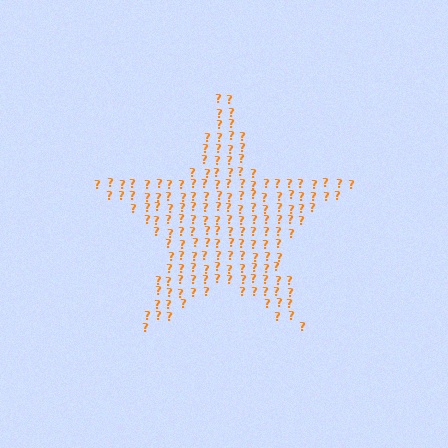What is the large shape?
The large shape is a star.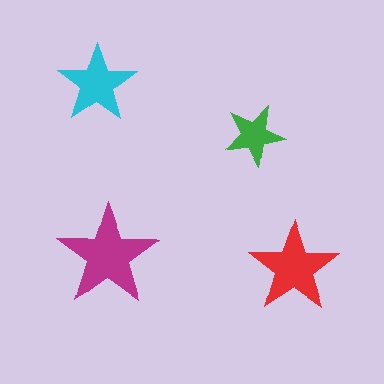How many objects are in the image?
There are 4 objects in the image.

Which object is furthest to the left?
The cyan star is leftmost.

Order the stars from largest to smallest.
the magenta one, the red one, the cyan one, the green one.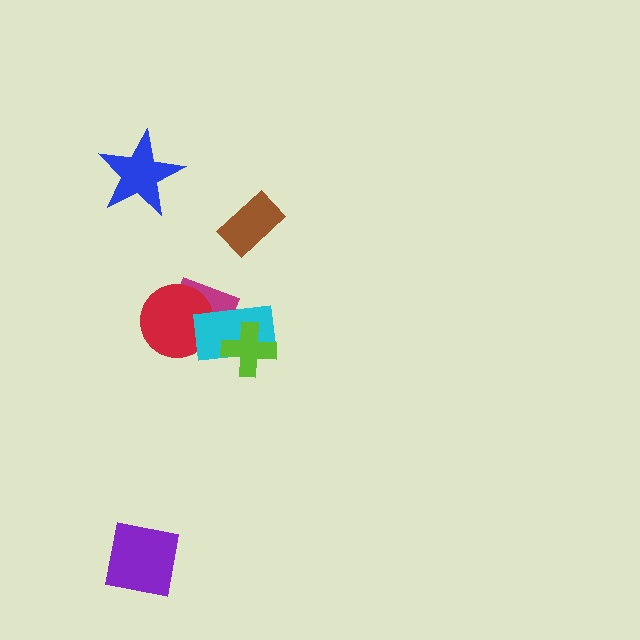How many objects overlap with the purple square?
0 objects overlap with the purple square.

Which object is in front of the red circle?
The cyan rectangle is in front of the red circle.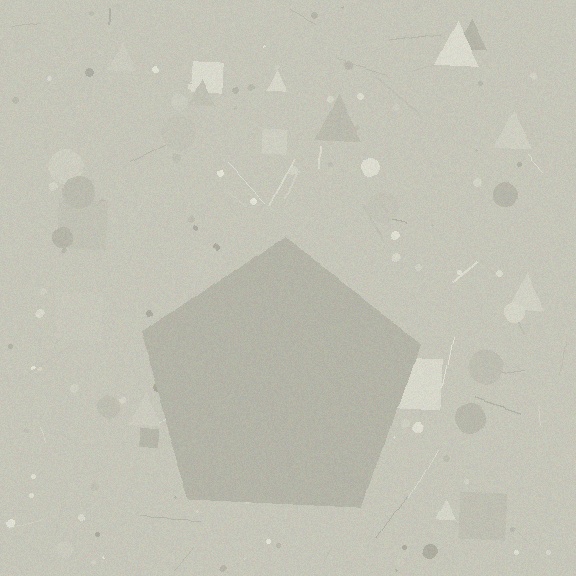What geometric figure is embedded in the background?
A pentagon is embedded in the background.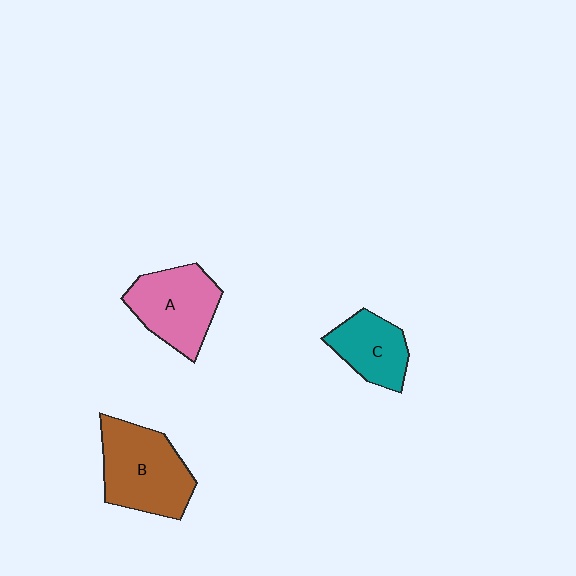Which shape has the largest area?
Shape B (brown).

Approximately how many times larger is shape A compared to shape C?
Approximately 1.3 times.